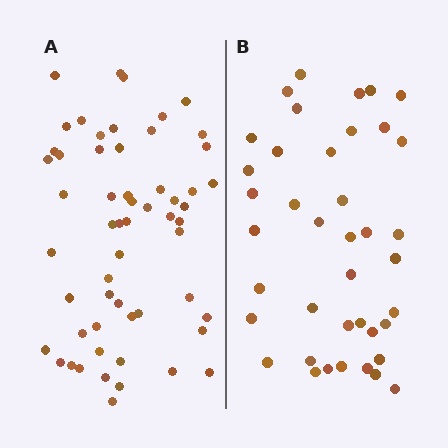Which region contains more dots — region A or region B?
Region A (the left region) has more dots.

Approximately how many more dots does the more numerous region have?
Region A has approximately 15 more dots than region B.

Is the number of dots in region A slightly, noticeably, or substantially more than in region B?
Region A has noticeably more, but not dramatically so. The ratio is roughly 1.4 to 1.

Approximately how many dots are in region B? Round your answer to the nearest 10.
About 40 dots.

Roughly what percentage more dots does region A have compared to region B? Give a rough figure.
About 40% more.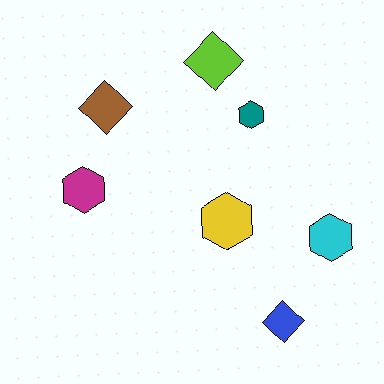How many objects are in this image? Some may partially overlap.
There are 7 objects.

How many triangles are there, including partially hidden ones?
There are no triangles.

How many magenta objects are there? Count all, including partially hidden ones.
There is 1 magenta object.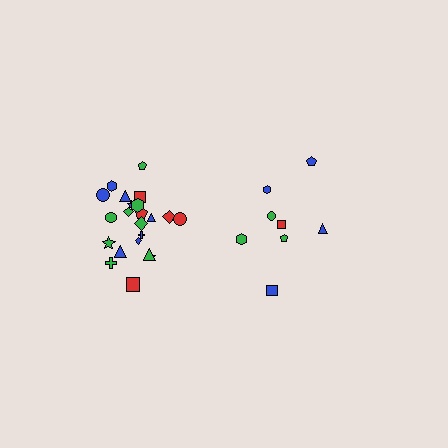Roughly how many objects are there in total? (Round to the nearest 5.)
Roughly 30 objects in total.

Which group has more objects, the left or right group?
The left group.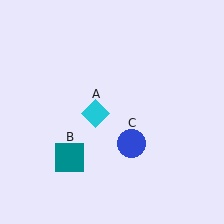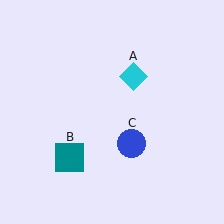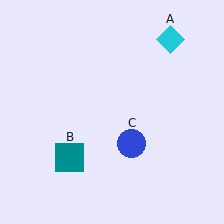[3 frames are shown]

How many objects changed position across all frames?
1 object changed position: cyan diamond (object A).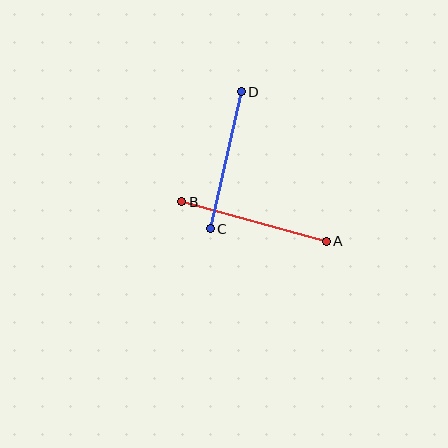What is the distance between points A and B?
The distance is approximately 149 pixels.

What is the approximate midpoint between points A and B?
The midpoint is at approximately (254, 221) pixels.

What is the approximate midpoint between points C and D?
The midpoint is at approximately (226, 160) pixels.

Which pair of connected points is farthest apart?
Points A and B are farthest apart.